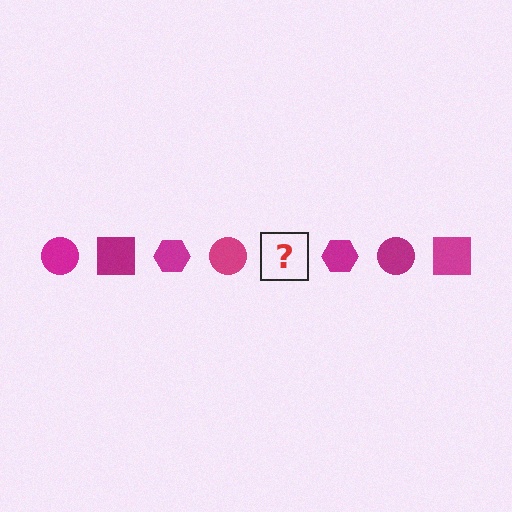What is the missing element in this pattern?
The missing element is a magenta square.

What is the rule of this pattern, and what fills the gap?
The rule is that the pattern cycles through circle, square, hexagon shapes in magenta. The gap should be filled with a magenta square.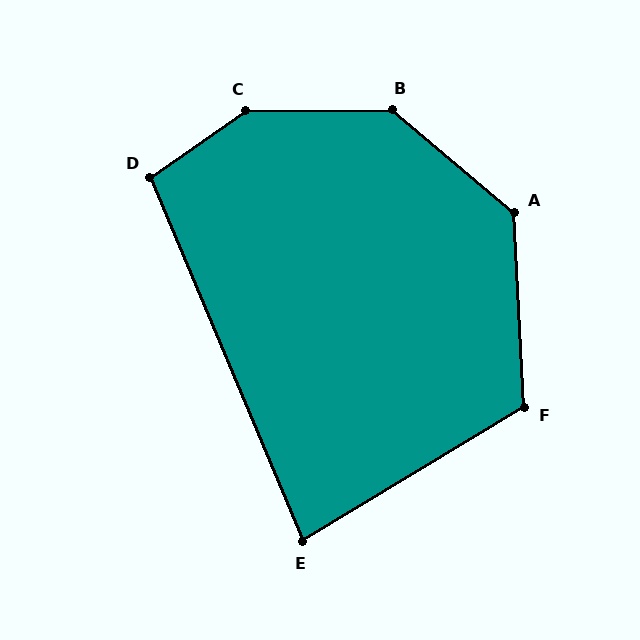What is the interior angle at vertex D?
Approximately 102 degrees (obtuse).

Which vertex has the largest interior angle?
C, at approximately 145 degrees.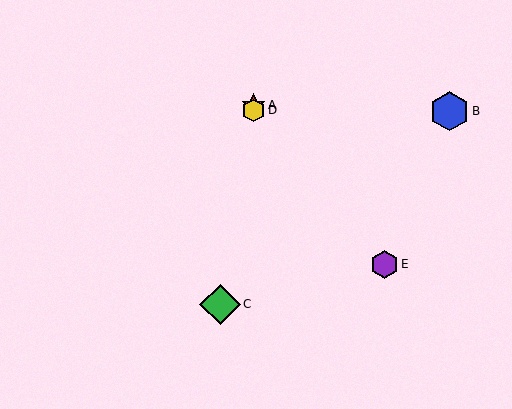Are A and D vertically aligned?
Yes, both are at x≈254.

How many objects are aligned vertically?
2 objects (A, D) are aligned vertically.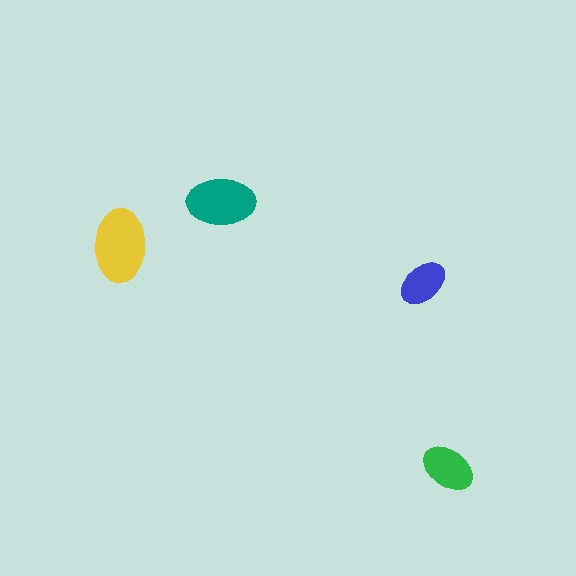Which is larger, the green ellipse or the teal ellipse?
The teal one.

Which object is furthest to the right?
The green ellipse is rightmost.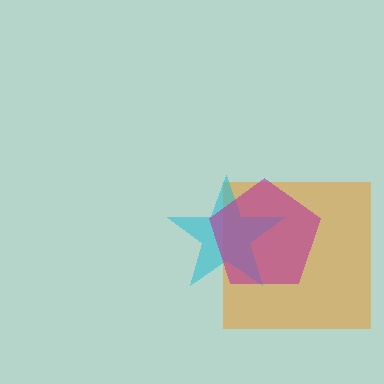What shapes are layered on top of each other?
The layered shapes are: an orange square, a cyan star, a magenta pentagon.